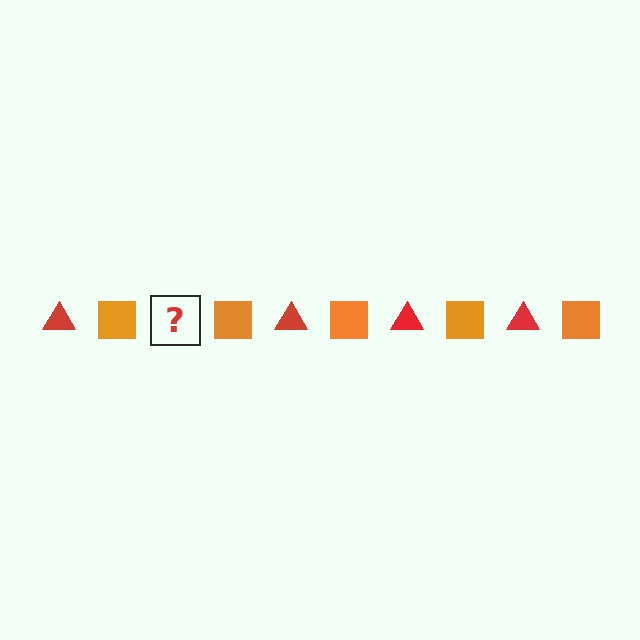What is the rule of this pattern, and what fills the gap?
The rule is that the pattern alternates between red triangle and orange square. The gap should be filled with a red triangle.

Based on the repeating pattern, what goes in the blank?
The blank should be a red triangle.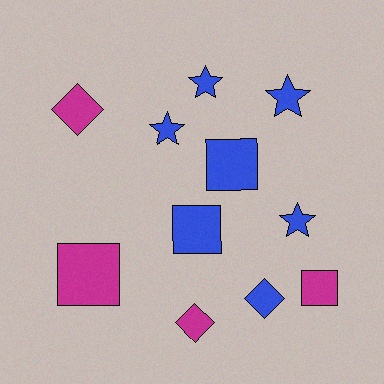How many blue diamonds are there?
There is 1 blue diamond.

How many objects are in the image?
There are 11 objects.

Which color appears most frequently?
Blue, with 7 objects.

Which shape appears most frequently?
Star, with 4 objects.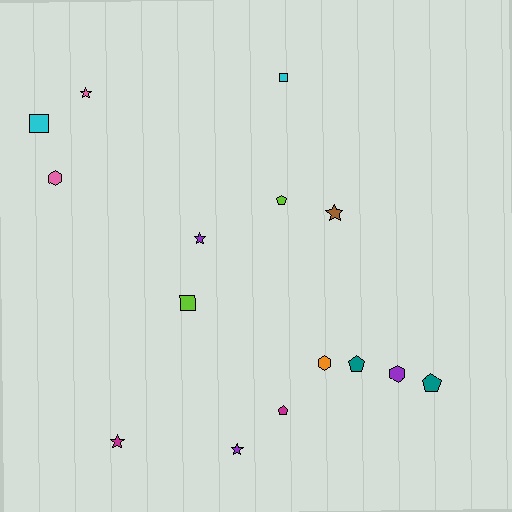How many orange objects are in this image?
There is 1 orange object.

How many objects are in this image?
There are 15 objects.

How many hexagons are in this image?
There are 3 hexagons.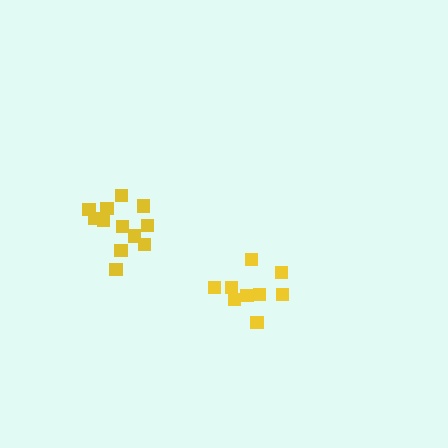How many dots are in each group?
Group 1: 9 dots, Group 2: 12 dots (21 total).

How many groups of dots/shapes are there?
There are 2 groups.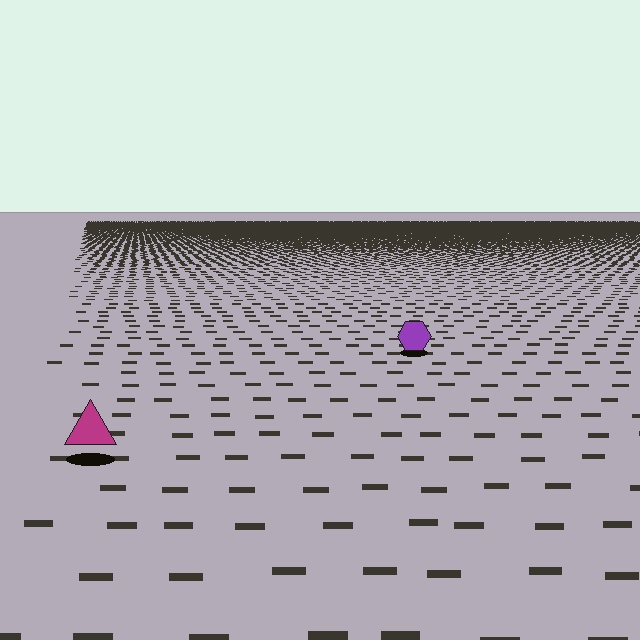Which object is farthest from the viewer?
The purple hexagon is farthest from the viewer. It appears smaller and the ground texture around it is denser.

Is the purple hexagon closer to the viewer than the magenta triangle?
No. The magenta triangle is closer — you can tell from the texture gradient: the ground texture is coarser near it.